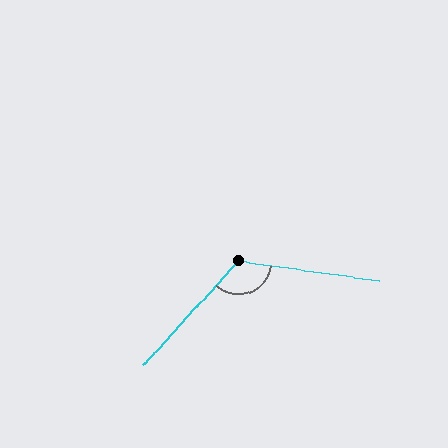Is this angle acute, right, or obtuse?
It is obtuse.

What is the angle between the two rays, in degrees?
Approximately 124 degrees.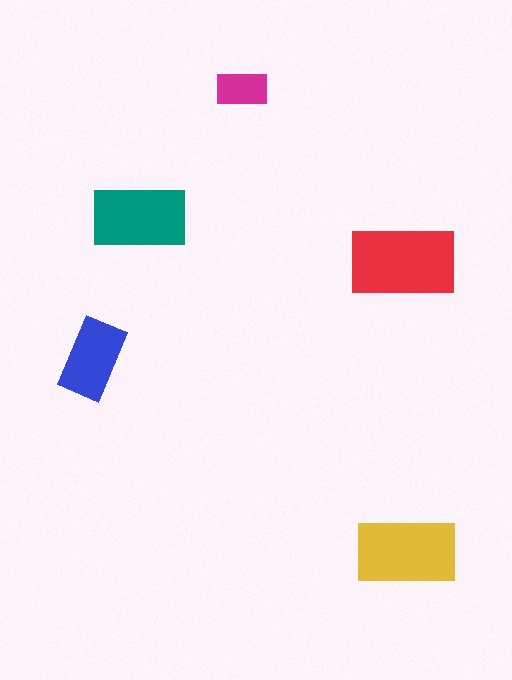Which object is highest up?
The magenta rectangle is topmost.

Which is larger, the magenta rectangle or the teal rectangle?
The teal one.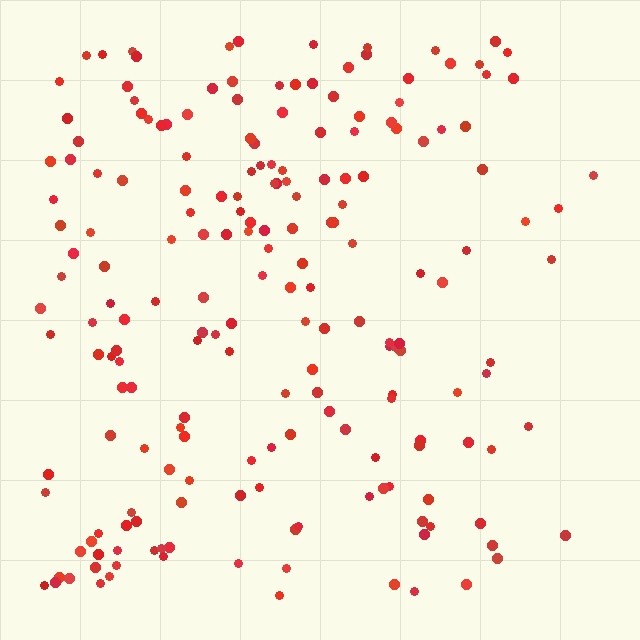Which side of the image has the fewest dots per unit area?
The right.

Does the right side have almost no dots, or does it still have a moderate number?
Still a moderate number, just noticeably fewer than the left.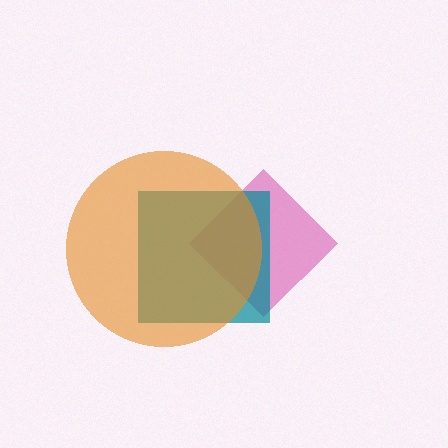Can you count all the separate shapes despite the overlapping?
Yes, there are 3 separate shapes.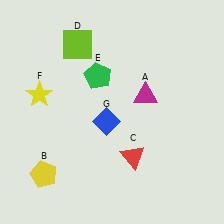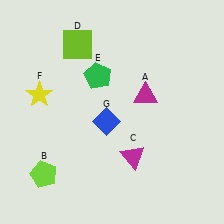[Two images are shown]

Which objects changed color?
B changed from yellow to lime. C changed from red to magenta.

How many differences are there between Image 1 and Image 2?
There are 2 differences between the two images.